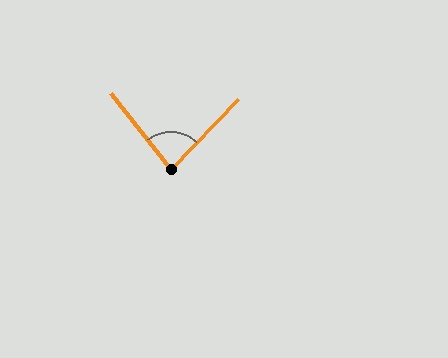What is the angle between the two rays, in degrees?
Approximately 82 degrees.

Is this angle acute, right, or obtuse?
It is acute.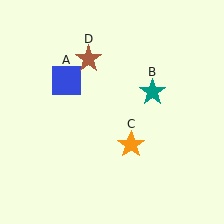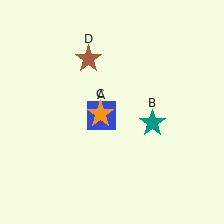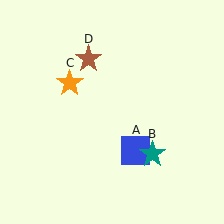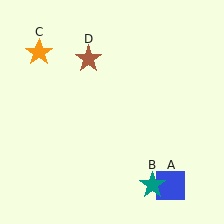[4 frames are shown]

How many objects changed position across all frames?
3 objects changed position: blue square (object A), teal star (object B), orange star (object C).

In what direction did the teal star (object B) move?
The teal star (object B) moved down.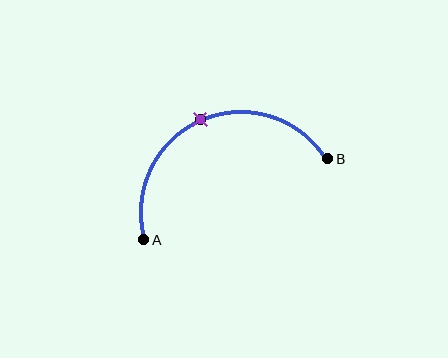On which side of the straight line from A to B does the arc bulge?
The arc bulges above the straight line connecting A and B.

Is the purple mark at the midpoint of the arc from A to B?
Yes. The purple mark lies on the arc at equal arc-length from both A and B — it is the arc midpoint.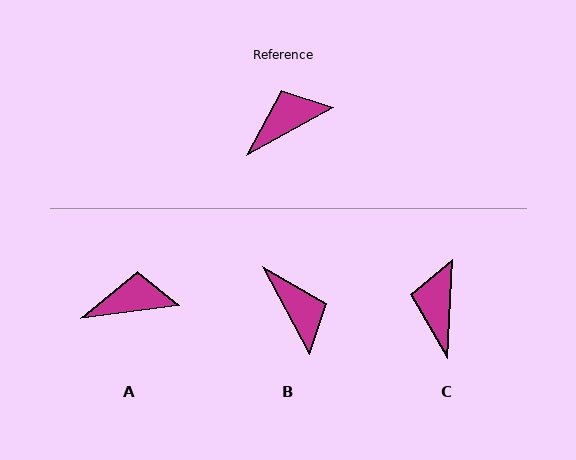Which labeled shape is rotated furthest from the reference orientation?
B, about 91 degrees away.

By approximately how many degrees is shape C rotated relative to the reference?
Approximately 58 degrees counter-clockwise.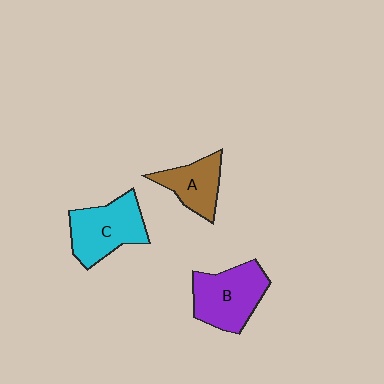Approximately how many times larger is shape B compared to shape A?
Approximately 1.5 times.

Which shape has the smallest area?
Shape A (brown).